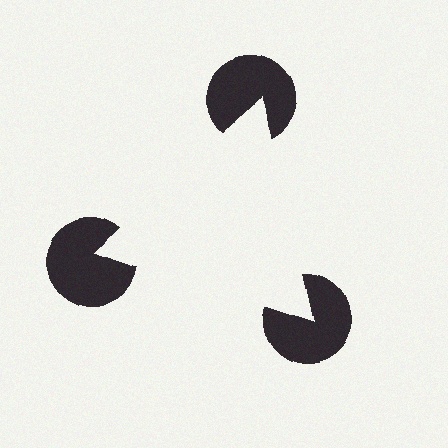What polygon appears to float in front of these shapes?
An illusory triangle — its edges are inferred from the aligned wedge cuts in the pac-man discs, not physically drawn.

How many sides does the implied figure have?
3 sides.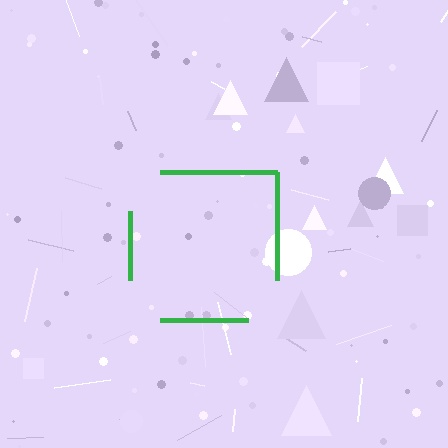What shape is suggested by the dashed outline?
The dashed outline suggests a square.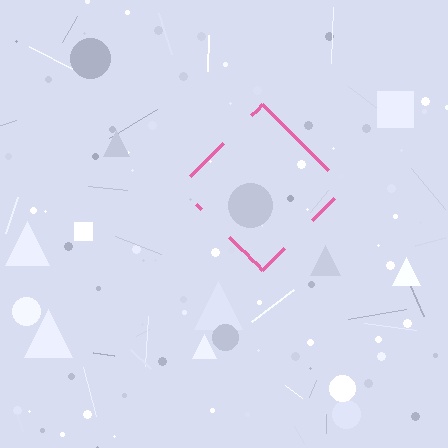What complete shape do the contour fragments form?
The contour fragments form a diamond.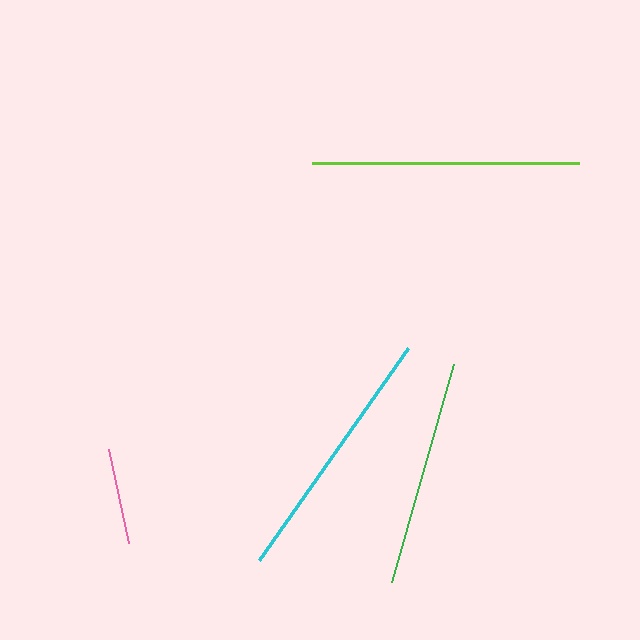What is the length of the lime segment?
The lime segment is approximately 267 pixels long.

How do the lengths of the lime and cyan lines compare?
The lime and cyan lines are approximately the same length.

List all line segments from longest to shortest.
From longest to shortest: lime, cyan, green, pink.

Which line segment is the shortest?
The pink line is the shortest at approximately 96 pixels.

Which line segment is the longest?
The lime line is the longest at approximately 267 pixels.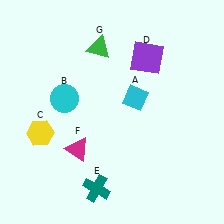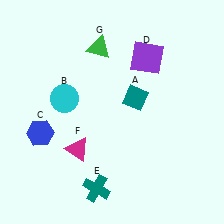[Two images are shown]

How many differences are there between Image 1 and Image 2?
There are 2 differences between the two images.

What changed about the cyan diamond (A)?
In Image 1, A is cyan. In Image 2, it changed to teal.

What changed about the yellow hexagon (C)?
In Image 1, C is yellow. In Image 2, it changed to blue.